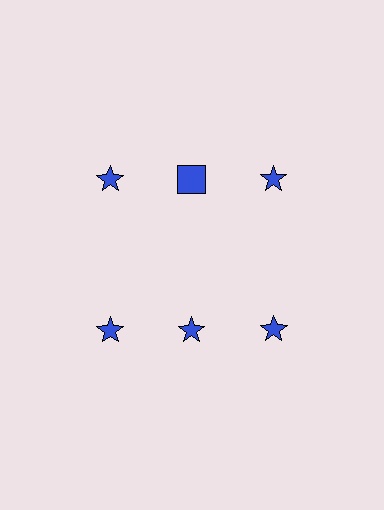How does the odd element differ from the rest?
It has a different shape: square instead of star.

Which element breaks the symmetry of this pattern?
The blue square in the top row, second from left column breaks the symmetry. All other shapes are blue stars.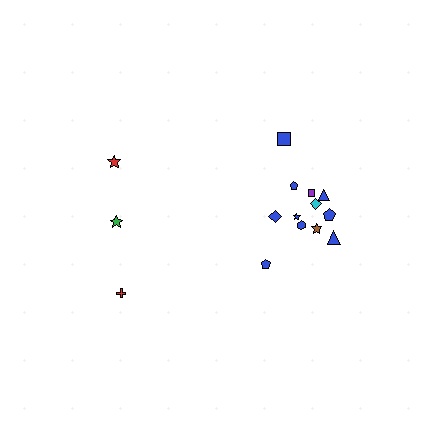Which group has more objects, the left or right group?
The right group.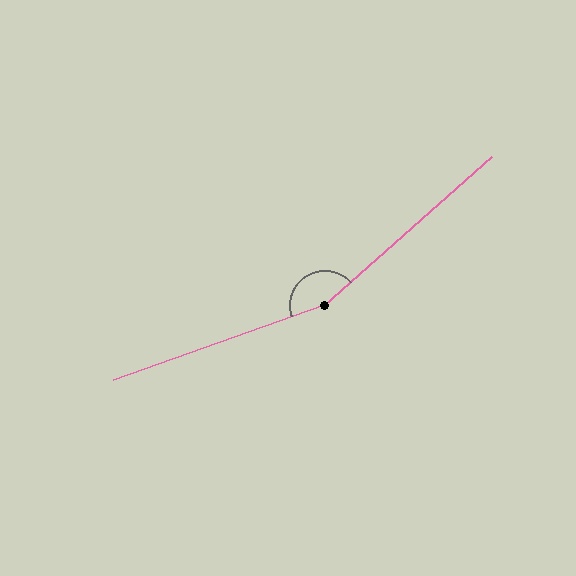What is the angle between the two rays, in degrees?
Approximately 158 degrees.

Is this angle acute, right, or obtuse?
It is obtuse.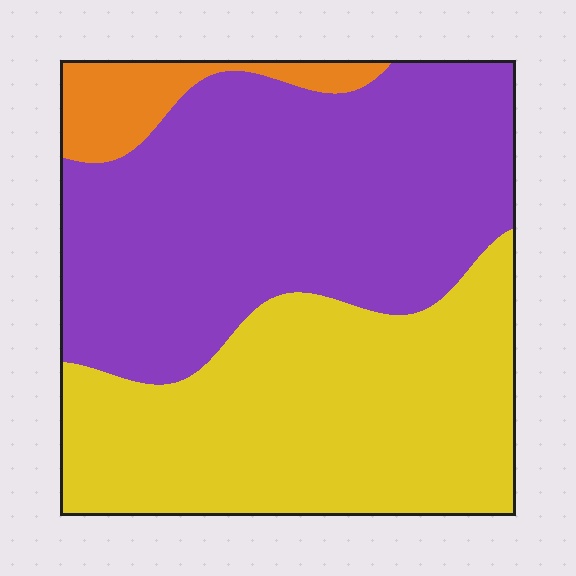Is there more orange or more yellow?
Yellow.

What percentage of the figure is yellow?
Yellow covers about 40% of the figure.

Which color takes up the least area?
Orange, at roughly 5%.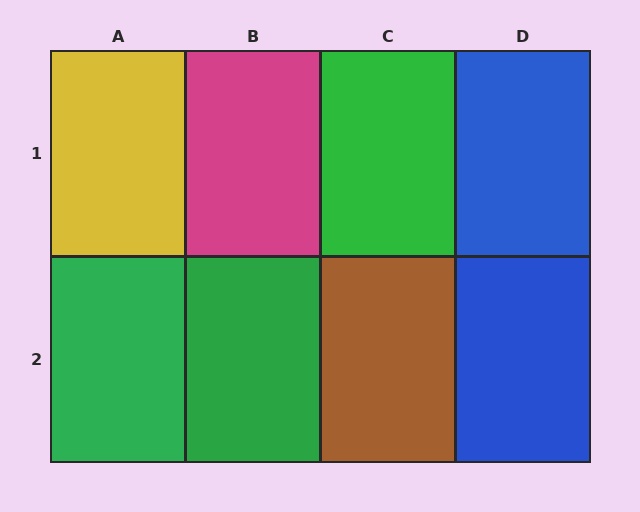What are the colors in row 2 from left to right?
Green, green, brown, blue.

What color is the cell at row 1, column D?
Blue.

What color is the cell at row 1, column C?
Green.